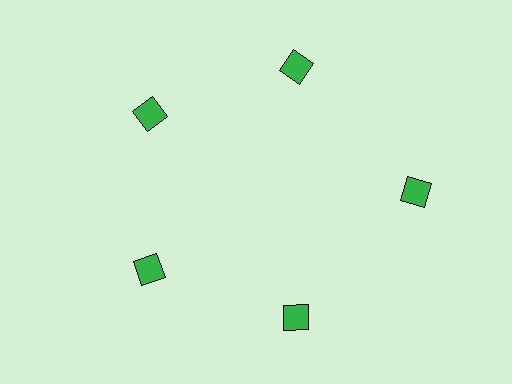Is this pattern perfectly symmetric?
No. The 5 green squares are arranged in a ring, but one element near the 3 o'clock position is pushed outward from the center, breaking the 5-fold rotational symmetry.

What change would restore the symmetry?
The symmetry would be restored by moving it inward, back onto the ring so that all 5 squares sit at equal angles and equal distance from the center.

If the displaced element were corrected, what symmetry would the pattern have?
It would have 5-fold rotational symmetry — the pattern would map onto itself every 72 degrees.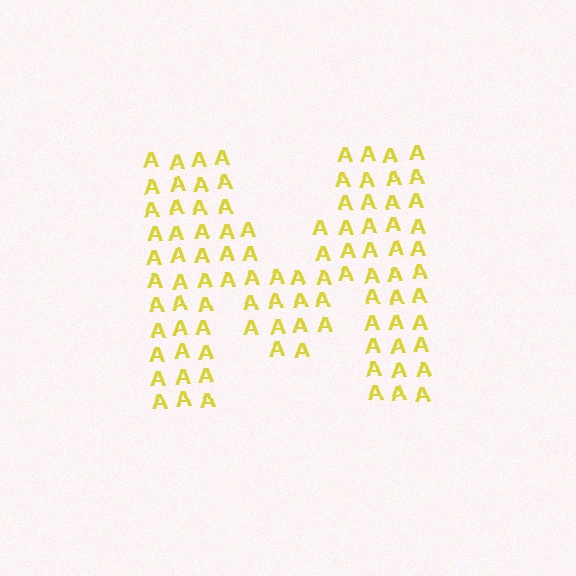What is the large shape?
The large shape is the letter M.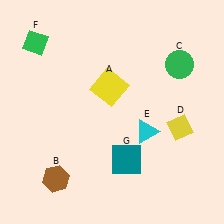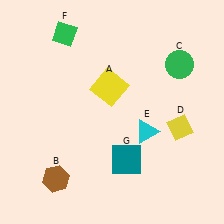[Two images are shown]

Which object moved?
The green diamond (F) moved right.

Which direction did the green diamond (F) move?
The green diamond (F) moved right.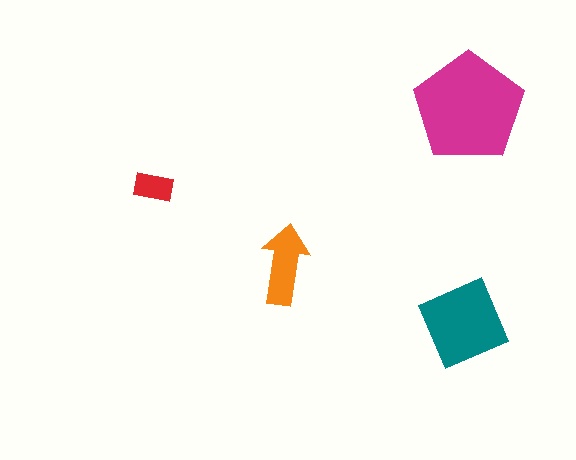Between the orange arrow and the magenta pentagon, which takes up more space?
The magenta pentagon.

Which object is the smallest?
The red rectangle.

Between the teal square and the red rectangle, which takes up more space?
The teal square.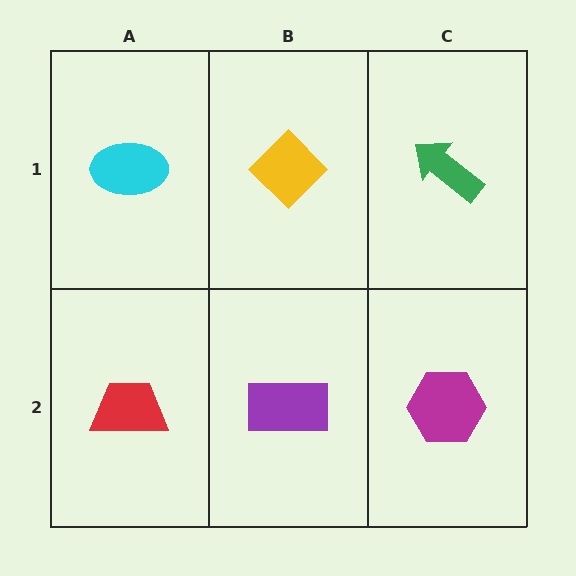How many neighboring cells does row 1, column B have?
3.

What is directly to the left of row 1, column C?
A yellow diamond.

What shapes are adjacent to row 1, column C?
A magenta hexagon (row 2, column C), a yellow diamond (row 1, column B).